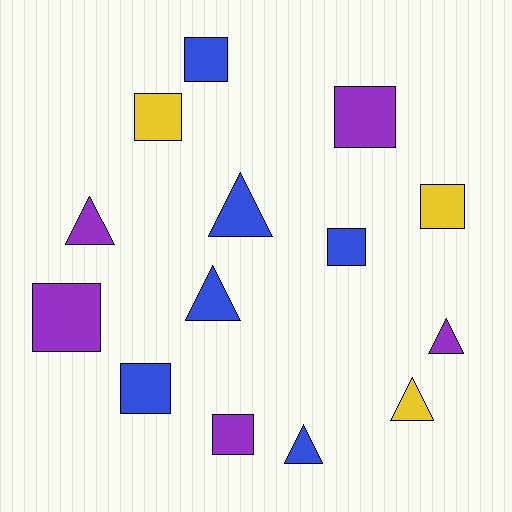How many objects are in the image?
There are 14 objects.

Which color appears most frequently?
Blue, with 6 objects.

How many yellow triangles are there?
There is 1 yellow triangle.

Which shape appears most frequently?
Square, with 8 objects.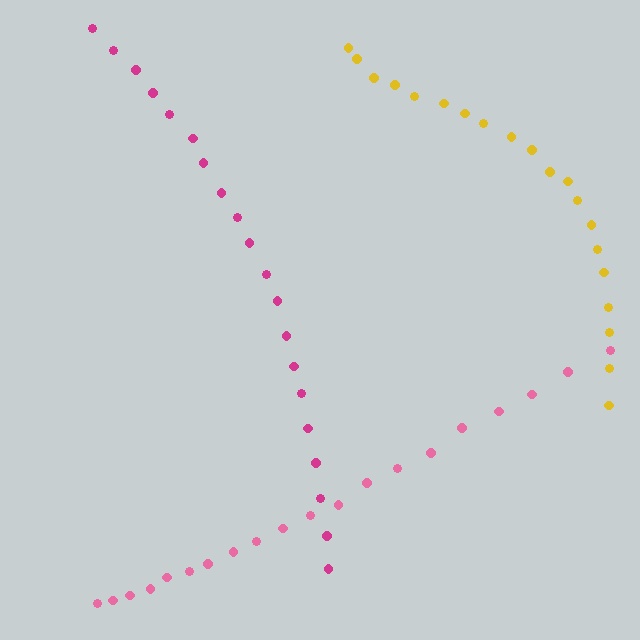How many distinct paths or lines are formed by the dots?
There are 3 distinct paths.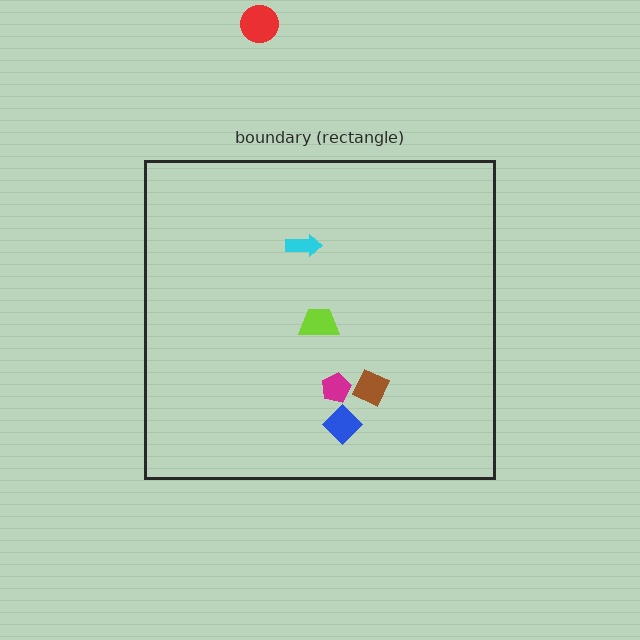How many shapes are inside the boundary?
5 inside, 1 outside.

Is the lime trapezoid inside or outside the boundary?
Inside.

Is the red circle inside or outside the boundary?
Outside.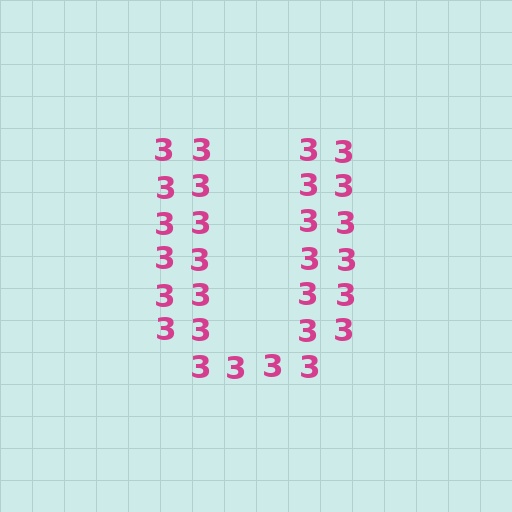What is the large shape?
The large shape is the letter U.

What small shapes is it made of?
It is made of small digit 3's.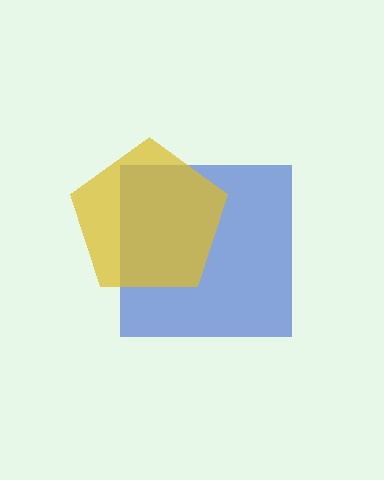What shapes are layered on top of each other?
The layered shapes are: a blue square, a yellow pentagon.